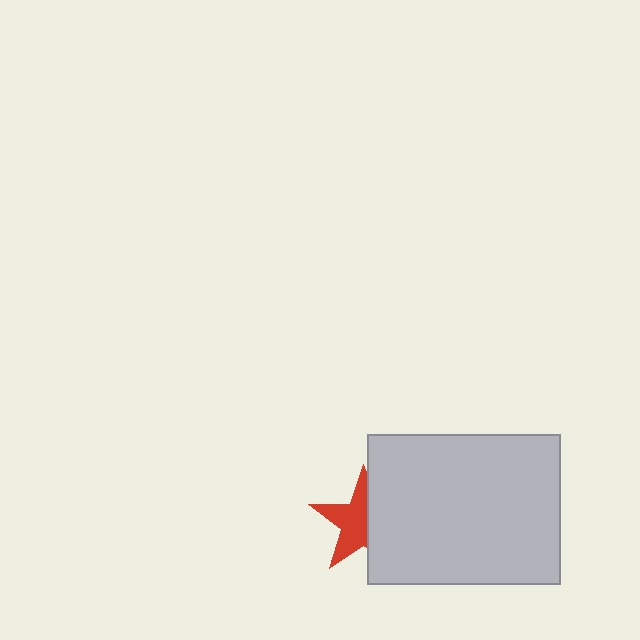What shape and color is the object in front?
The object in front is a light gray rectangle.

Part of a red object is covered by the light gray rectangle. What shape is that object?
It is a star.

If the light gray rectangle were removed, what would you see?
You would see the complete red star.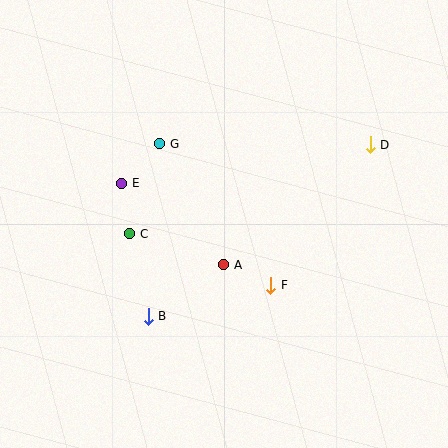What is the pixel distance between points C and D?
The distance between C and D is 257 pixels.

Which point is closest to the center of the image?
Point A at (224, 265) is closest to the center.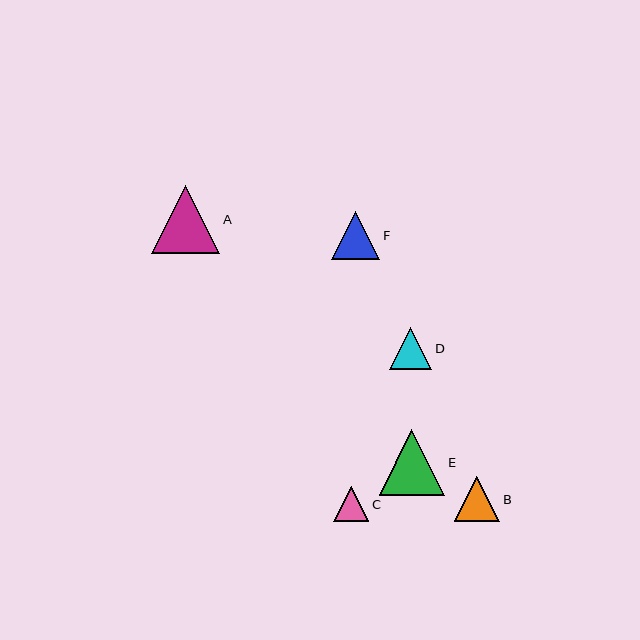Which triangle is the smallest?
Triangle C is the smallest with a size of approximately 35 pixels.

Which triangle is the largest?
Triangle A is the largest with a size of approximately 68 pixels.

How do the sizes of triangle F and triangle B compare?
Triangle F and triangle B are approximately the same size.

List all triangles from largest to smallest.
From largest to smallest: A, E, F, B, D, C.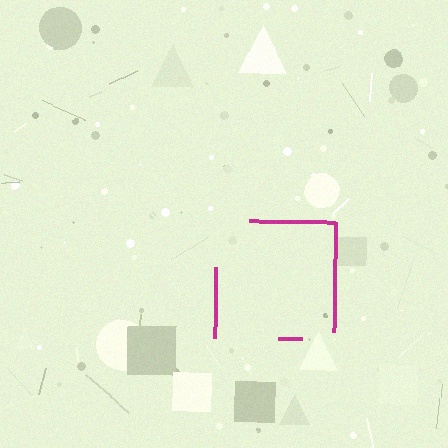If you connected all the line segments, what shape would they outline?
They would outline a square.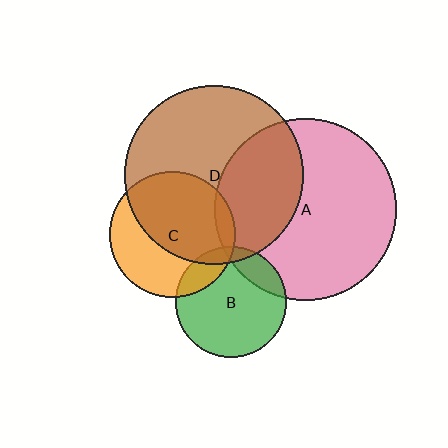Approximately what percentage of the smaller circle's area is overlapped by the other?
Approximately 60%.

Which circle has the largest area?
Circle A (pink).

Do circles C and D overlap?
Yes.